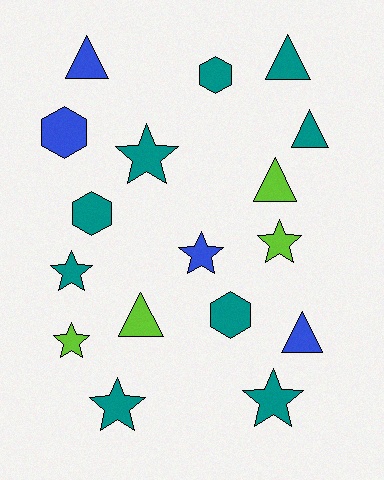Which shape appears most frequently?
Star, with 7 objects.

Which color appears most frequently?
Teal, with 9 objects.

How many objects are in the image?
There are 17 objects.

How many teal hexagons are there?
There are 3 teal hexagons.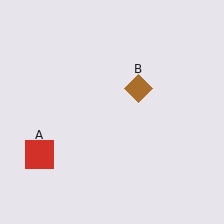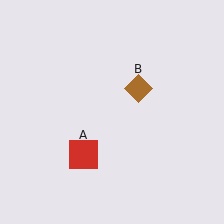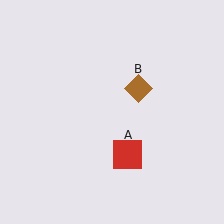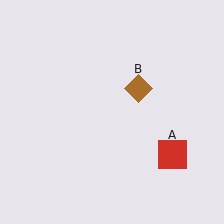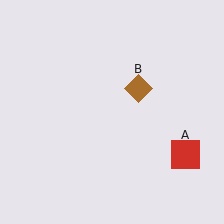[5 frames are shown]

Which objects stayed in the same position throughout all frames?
Brown diamond (object B) remained stationary.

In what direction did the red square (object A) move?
The red square (object A) moved right.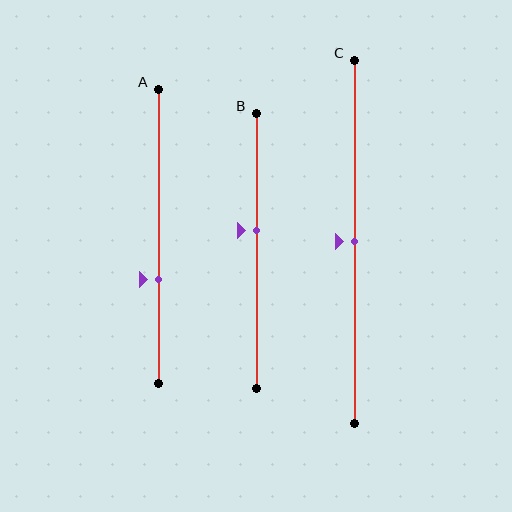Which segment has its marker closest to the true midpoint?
Segment C has its marker closest to the true midpoint.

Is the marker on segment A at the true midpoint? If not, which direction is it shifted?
No, the marker on segment A is shifted downward by about 15% of the segment length.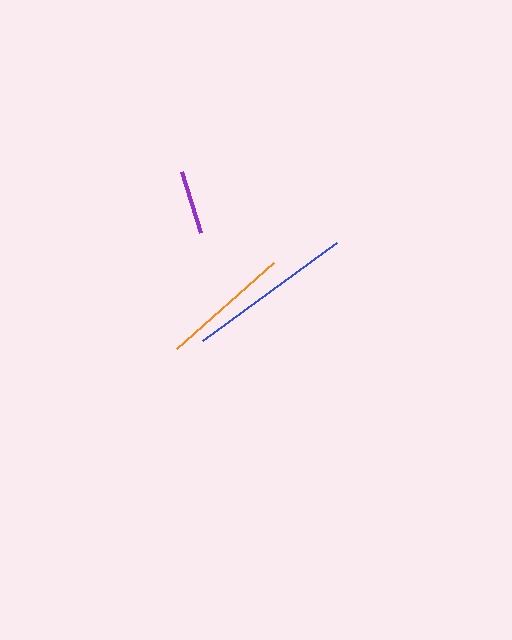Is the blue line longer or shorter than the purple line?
The blue line is longer than the purple line.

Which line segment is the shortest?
The purple line is the shortest at approximately 64 pixels.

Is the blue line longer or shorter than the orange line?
The blue line is longer than the orange line.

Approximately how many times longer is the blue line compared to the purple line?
The blue line is approximately 2.6 times the length of the purple line.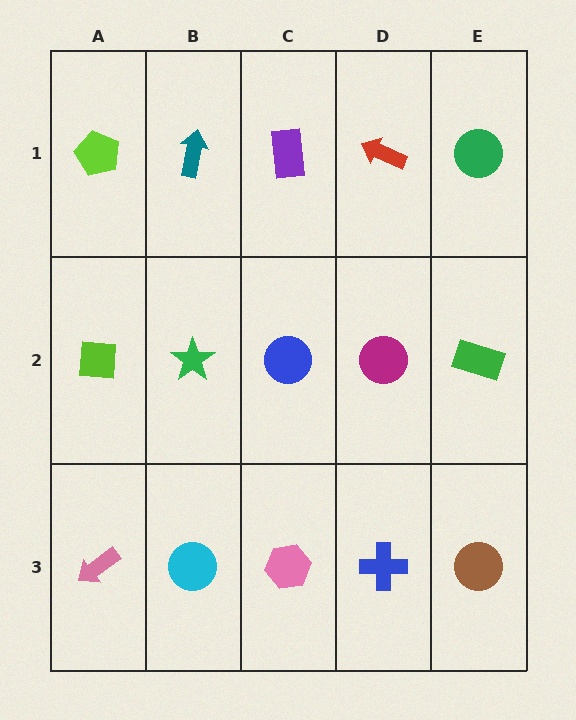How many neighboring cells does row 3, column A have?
2.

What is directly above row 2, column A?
A lime pentagon.